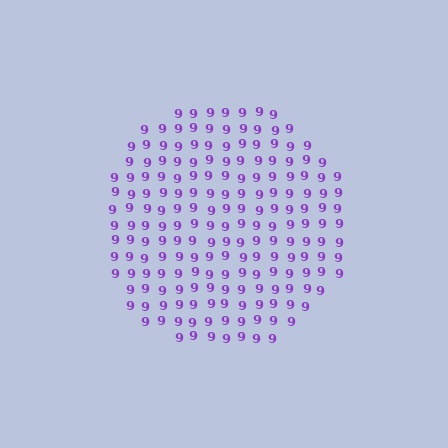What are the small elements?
The small elements are digit 9's.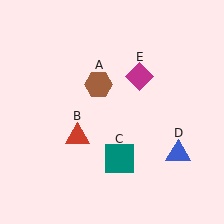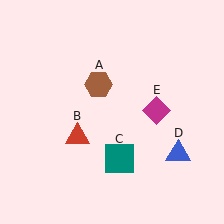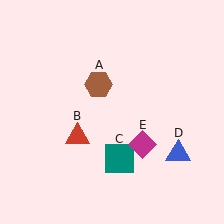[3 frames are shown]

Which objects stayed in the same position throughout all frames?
Brown hexagon (object A) and red triangle (object B) and teal square (object C) and blue triangle (object D) remained stationary.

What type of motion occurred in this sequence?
The magenta diamond (object E) rotated clockwise around the center of the scene.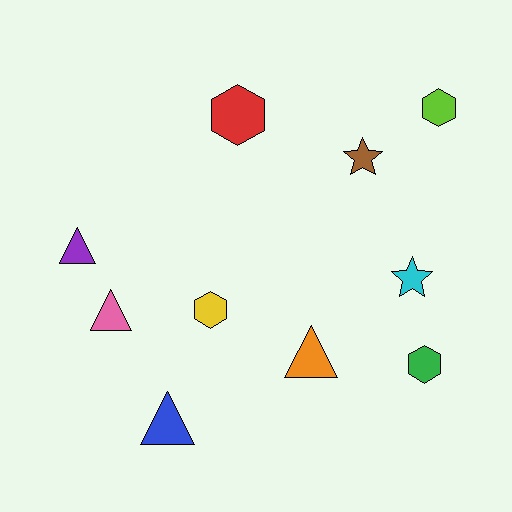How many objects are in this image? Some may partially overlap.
There are 10 objects.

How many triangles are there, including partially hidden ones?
There are 4 triangles.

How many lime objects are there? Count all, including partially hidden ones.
There is 1 lime object.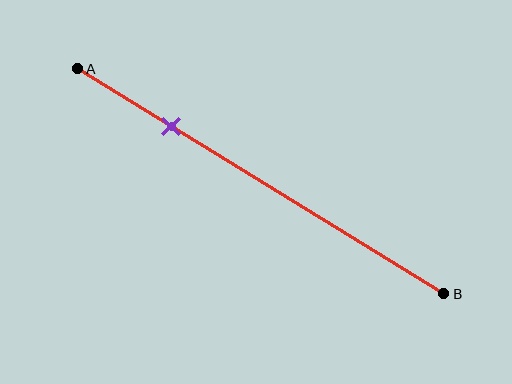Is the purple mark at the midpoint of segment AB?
No, the mark is at about 25% from A, not at the 50% midpoint.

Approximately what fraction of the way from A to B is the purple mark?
The purple mark is approximately 25% of the way from A to B.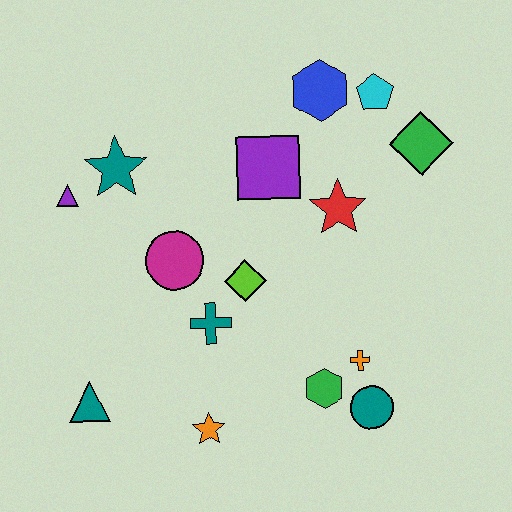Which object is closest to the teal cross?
The lime diamond is closest to the teal cross.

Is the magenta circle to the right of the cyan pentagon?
No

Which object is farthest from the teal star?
The teal circle is farthest from the teal star.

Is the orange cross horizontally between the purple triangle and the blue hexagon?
No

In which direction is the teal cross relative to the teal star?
The teal cross is below the teal star.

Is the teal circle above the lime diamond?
No